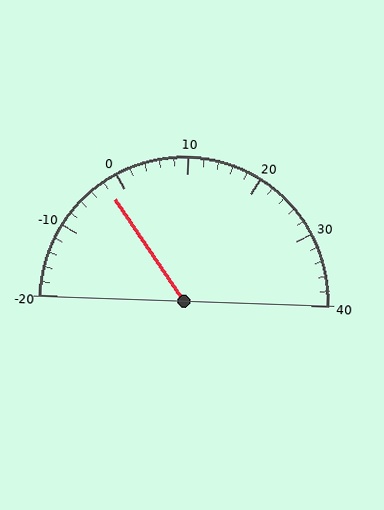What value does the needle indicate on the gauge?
The needle indicates approximately -2.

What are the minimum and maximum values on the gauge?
The gauge ranges from -20 to 40.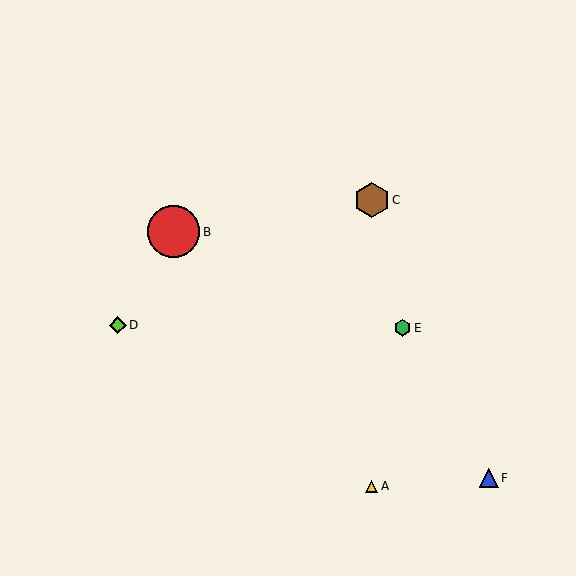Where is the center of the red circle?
The center of the red circle is at (174, 232).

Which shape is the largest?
The red circle (labeled B) is the largest.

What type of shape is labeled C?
Shape C is a brown hexagon.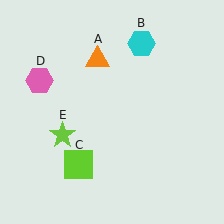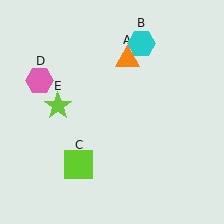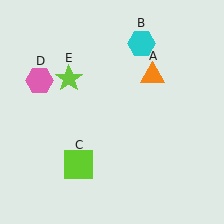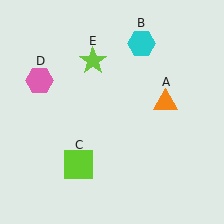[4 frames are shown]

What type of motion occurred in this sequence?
The orange triangle (object A), lime star (object E) rotated clockwise around the center of the scene.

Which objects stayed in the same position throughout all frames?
Cyan hexagon (object B) and lime square (object C) and pink hexagon (object D) remained stationary.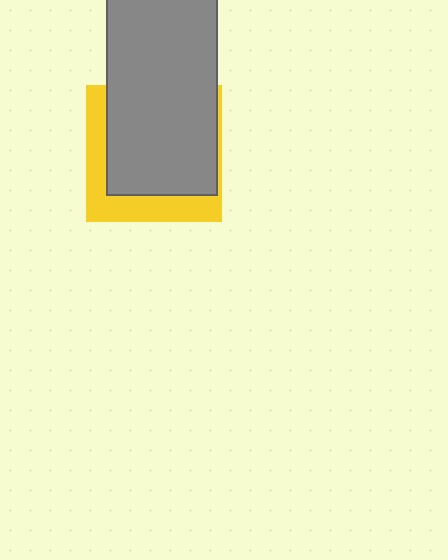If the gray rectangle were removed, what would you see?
You would see the complete yellow square.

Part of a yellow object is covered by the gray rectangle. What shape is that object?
It is a square.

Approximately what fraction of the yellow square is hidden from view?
Roughly 67% of the yellow square is hidden behind the gray rectangle.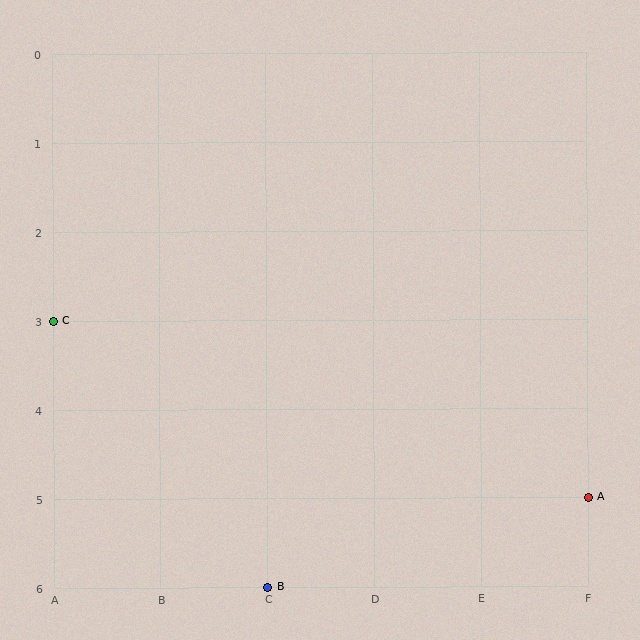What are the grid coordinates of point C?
Point C is at grid coordinates (A, 3).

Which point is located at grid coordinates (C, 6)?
Point B is at (C, 6).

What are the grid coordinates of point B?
Point B is at grid coordinates (C, 6).